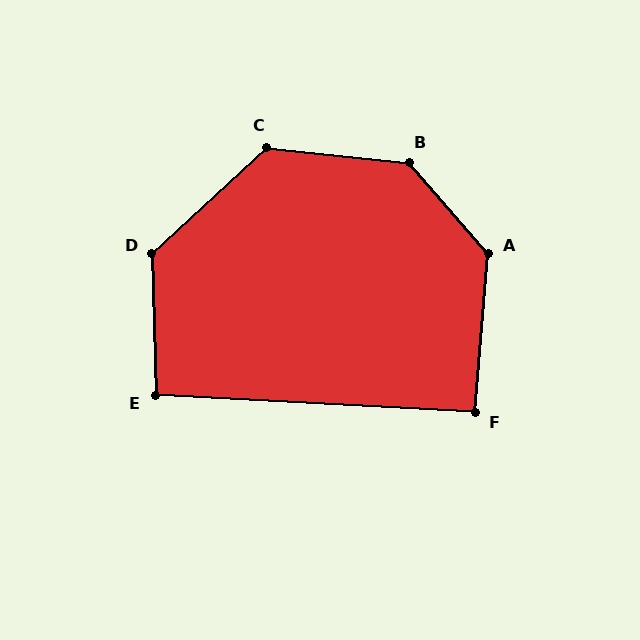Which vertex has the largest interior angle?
B, at approximately 137 degrees.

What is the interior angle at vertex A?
Approximately 135 degrees (obtuse).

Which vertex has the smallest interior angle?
F, at approximately 92 degrees.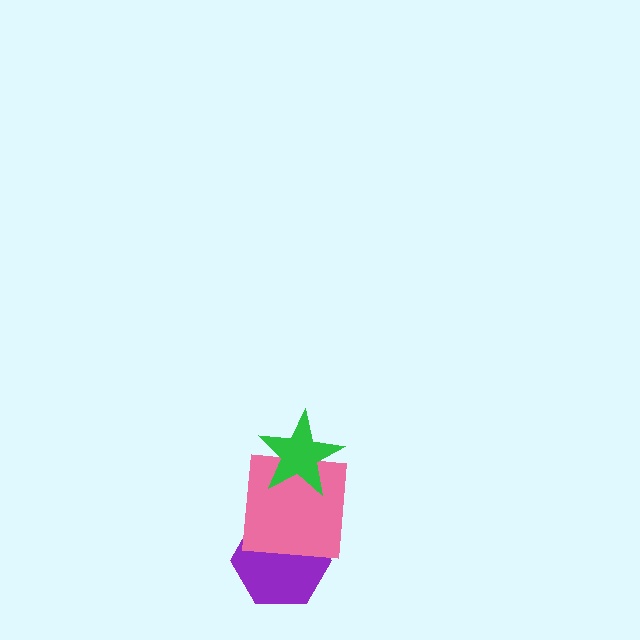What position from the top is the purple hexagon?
The purple hexagon is 3rd from the top.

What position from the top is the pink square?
The pink square is 2nd from the top.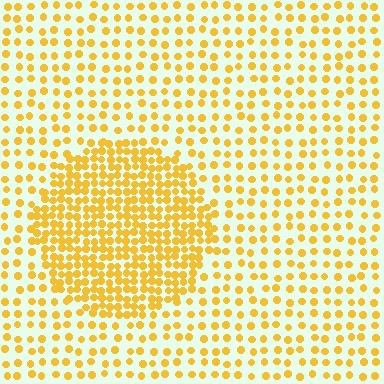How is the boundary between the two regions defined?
The boundary is defined by a change in element density (approximately 2.3x ratio). All elements are the same color, size, and shape.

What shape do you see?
I see a circle.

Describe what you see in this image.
The image contains small yellow elements arranged at two different densities. A circle-shaped region is visible where the elements are more densely packed than the surrounding area.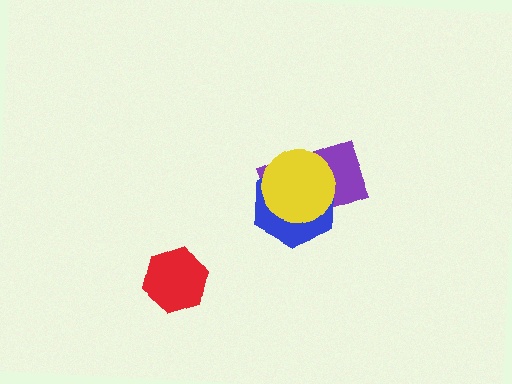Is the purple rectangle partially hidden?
Yes, it is partially covered by another shape.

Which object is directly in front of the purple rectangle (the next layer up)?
The blue hexagon is directly in front of the purple rectangle.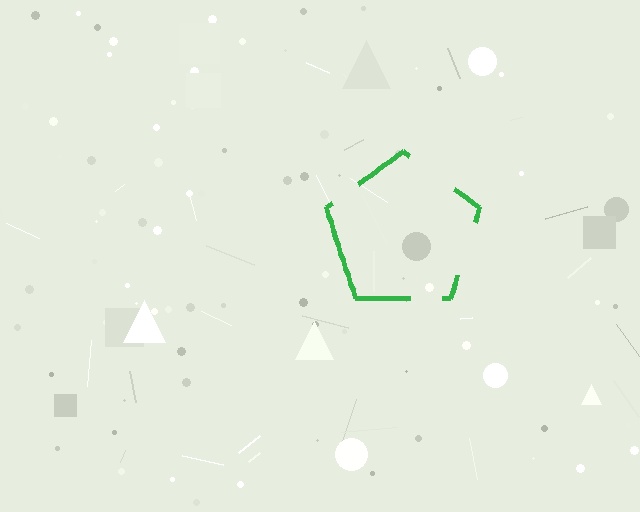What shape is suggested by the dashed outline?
The dashed outline suggests a pentagon.